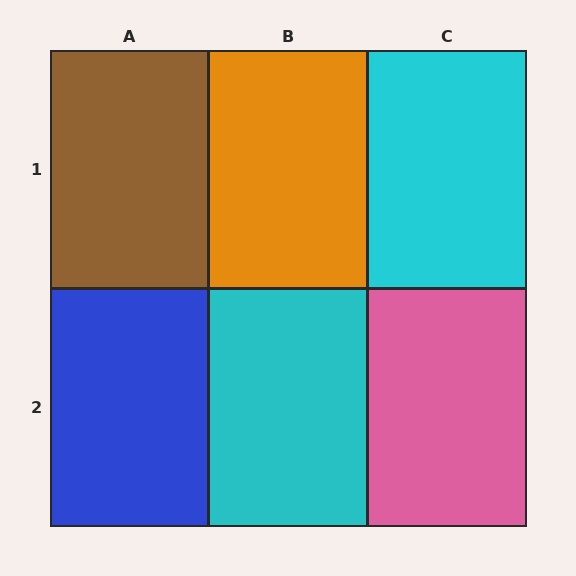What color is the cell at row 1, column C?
Cyan.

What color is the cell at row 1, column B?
Orange.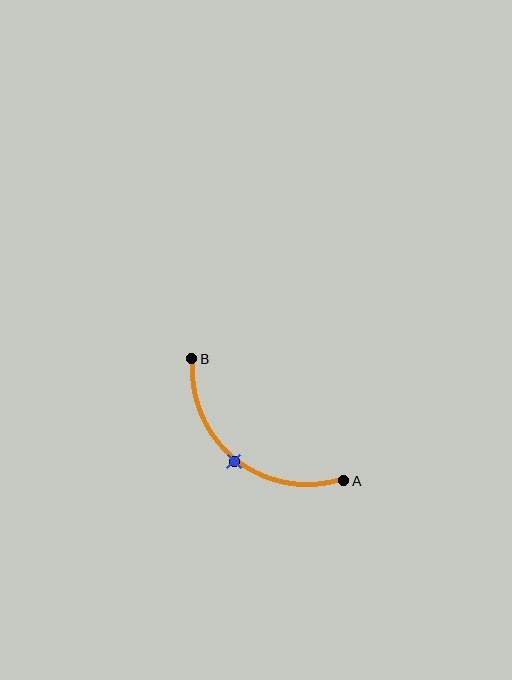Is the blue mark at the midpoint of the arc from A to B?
Yes. The blue mark lies on the arc at equal arc-length from both A and B — it is the arc midpoint.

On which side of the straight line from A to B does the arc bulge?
The arc bulges below and to the left of the straight line connecting A and B.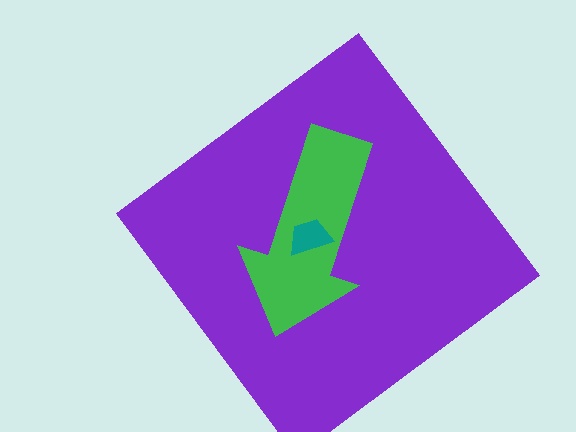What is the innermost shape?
The teal trapezoid.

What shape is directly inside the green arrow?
The teal trapezoid.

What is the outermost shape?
The purple diamond.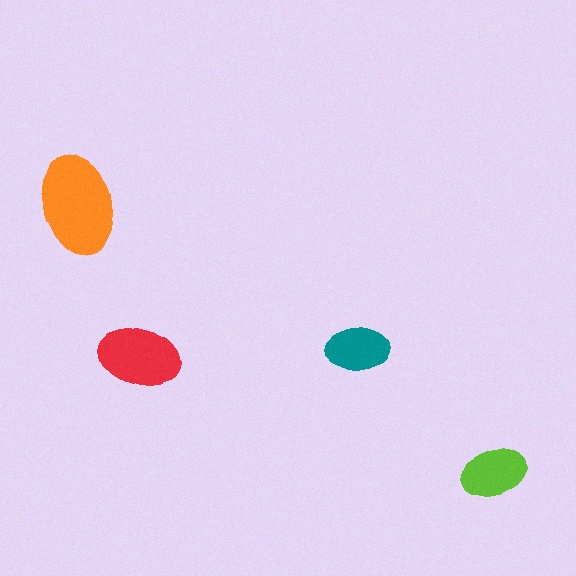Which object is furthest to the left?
The orange ellipse is leftmost.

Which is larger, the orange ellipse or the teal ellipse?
The orange one.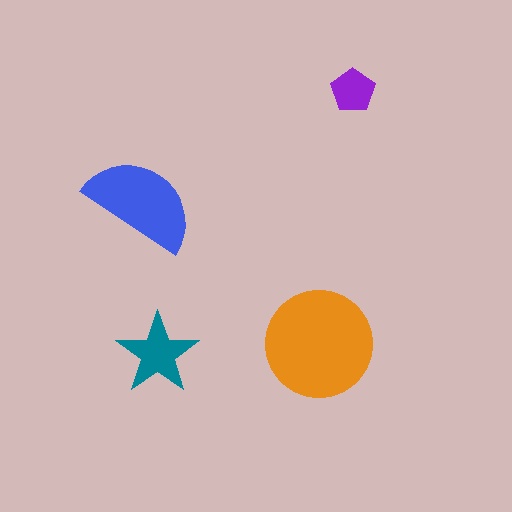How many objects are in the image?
There are 4 objects in the image.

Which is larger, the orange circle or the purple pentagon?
The orange circle.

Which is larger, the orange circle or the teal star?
The orange circle.